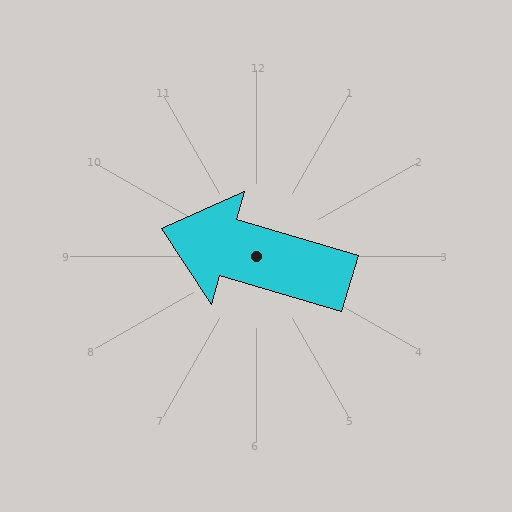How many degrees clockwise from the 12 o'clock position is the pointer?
Approximately 286 degrees.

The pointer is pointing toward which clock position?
Roughly 10 o'clock.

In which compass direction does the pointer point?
West.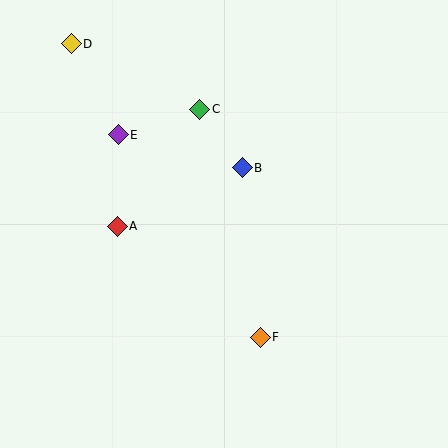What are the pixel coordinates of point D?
Point D is at (71, 44).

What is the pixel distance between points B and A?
The distance between B and A is 138 pixels.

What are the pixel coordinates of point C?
Point C is at (200, 109).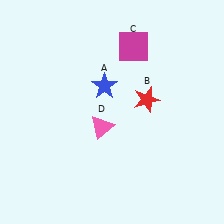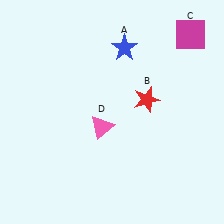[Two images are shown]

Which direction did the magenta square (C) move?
The magenta square (C) moved right.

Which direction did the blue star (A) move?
The blue star (A) moved up.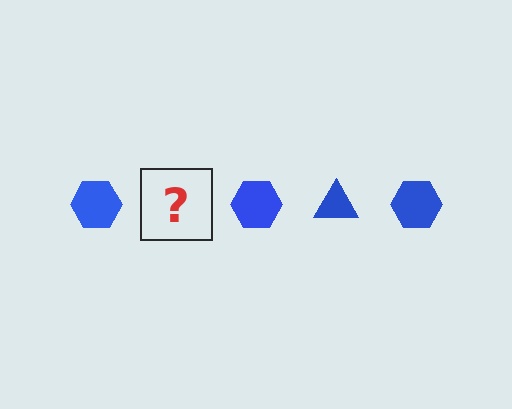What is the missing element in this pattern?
The missing element is a blue triangle.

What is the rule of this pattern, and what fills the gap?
The rule is that the pattern cycles through hexagon, triangle shapes in blue. The gap should be filled with a blue triangle.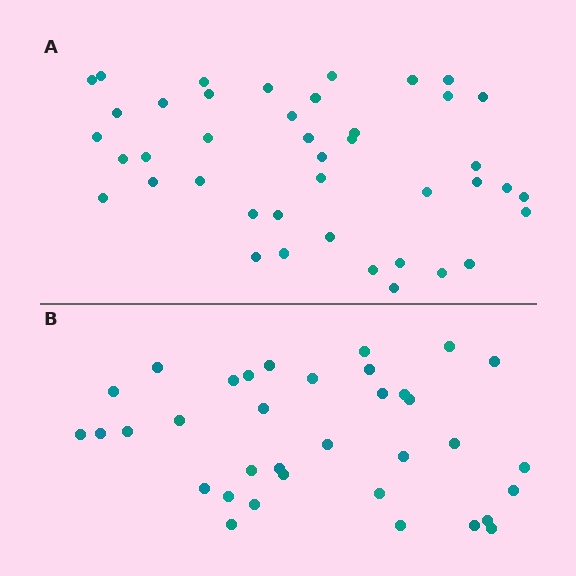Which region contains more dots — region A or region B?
Region A (the top region) has more dots.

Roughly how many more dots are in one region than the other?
Region A has roughly 8 or so more dots than region B.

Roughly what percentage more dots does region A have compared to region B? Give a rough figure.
About 20% more.